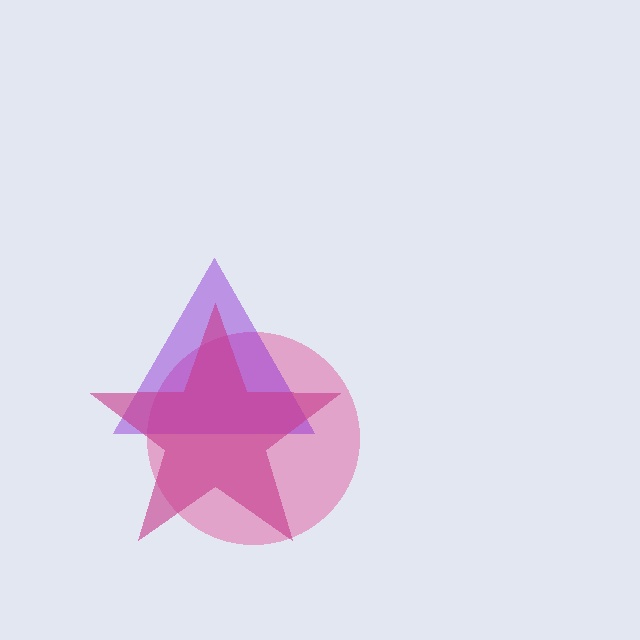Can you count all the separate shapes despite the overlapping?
Yes, there are 3 separate shapes.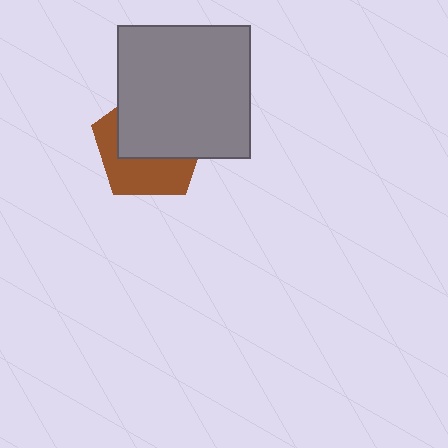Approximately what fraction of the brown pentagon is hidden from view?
Roughly 56% of the brown pentagon is hidden behind the gray square.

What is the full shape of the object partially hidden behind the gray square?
The partially hidden object is a brown pentagon.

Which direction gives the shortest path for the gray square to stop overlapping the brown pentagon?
Moving up gives the shortest separation.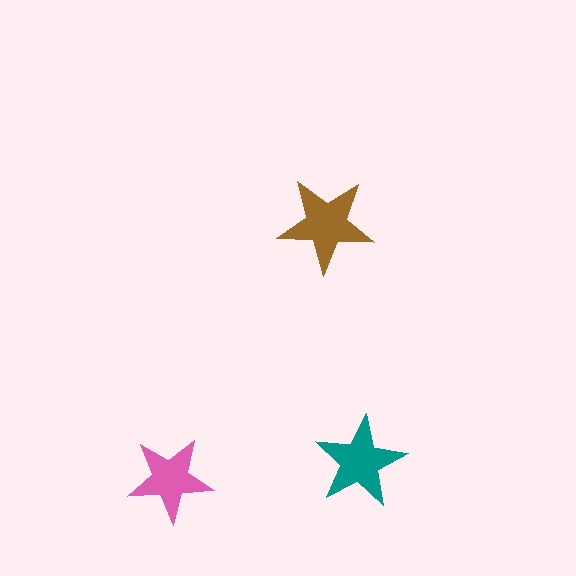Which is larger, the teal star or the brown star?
The brown one.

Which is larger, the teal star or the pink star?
The teal one.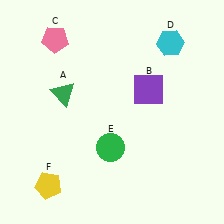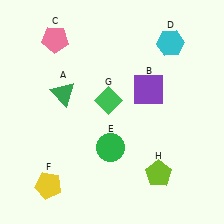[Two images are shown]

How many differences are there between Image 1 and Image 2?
There are 2 differences between the two images.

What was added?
A green diamond (G), a lime pentagon (H) were added in Image 2.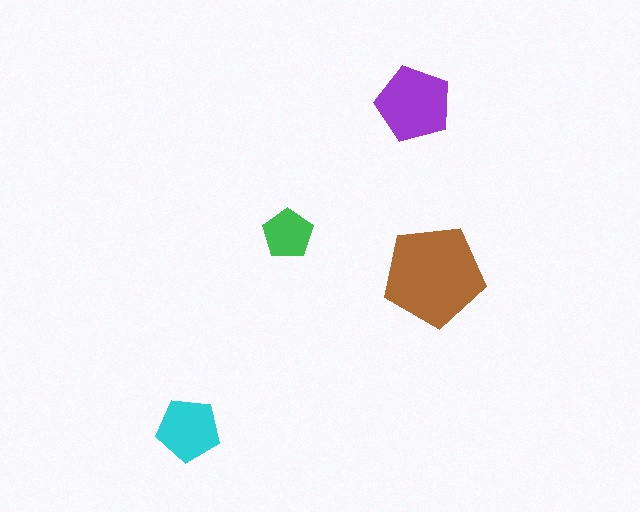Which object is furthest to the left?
The cyan pentagon is leftmost.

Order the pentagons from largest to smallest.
the brown one, the purple one, the cyan one, the green one.